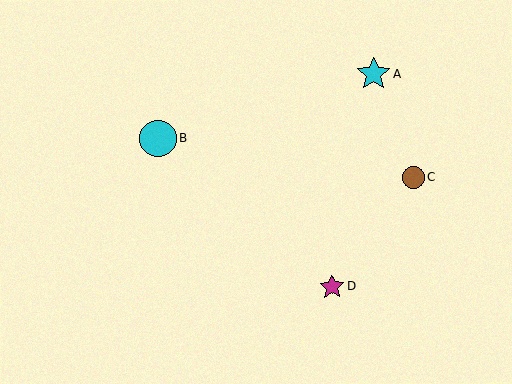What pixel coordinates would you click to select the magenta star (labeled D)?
Click at (331, 287) to select the magenta star D.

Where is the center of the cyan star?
The center of the cyan star is at (374, 74).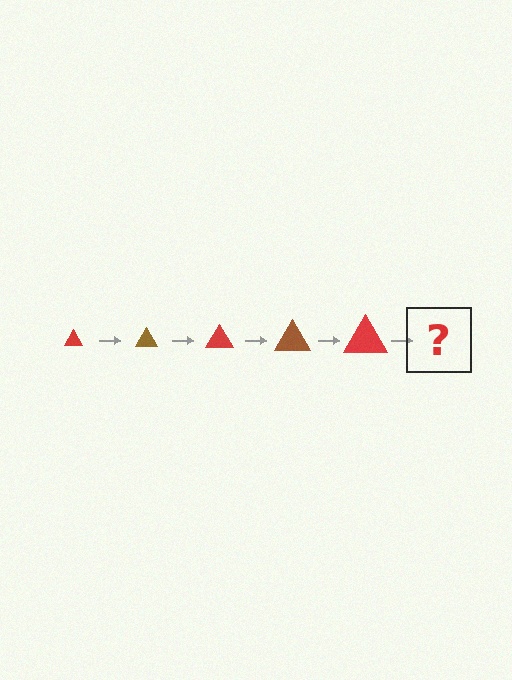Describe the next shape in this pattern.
It should be a brown triangle, larger than the previous one.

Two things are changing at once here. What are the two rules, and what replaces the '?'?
The two rules are that the triangle grows larger each step and the color cycles through red and brown. The '?' should be a brown triangle, larger than the previous one.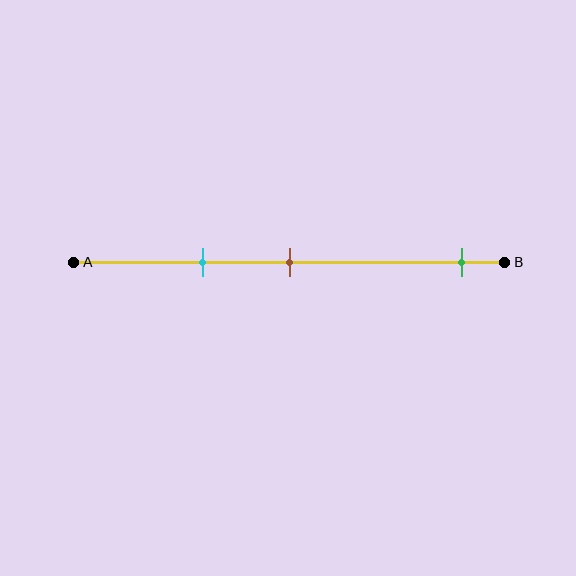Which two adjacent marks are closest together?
The cyan and brown marks are the closest adjacent pair.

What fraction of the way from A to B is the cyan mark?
The cyan mark is approximately 30% (0.3) of the way from A to B.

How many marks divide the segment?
There are 3 marks dividing the segment.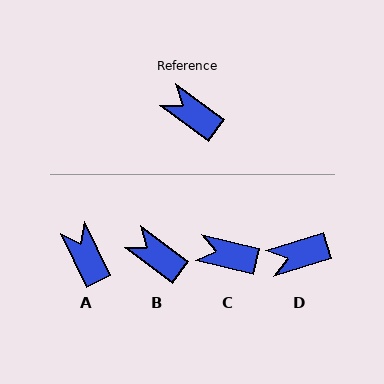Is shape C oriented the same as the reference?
No, it is off by about 23 degrees.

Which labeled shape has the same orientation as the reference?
B.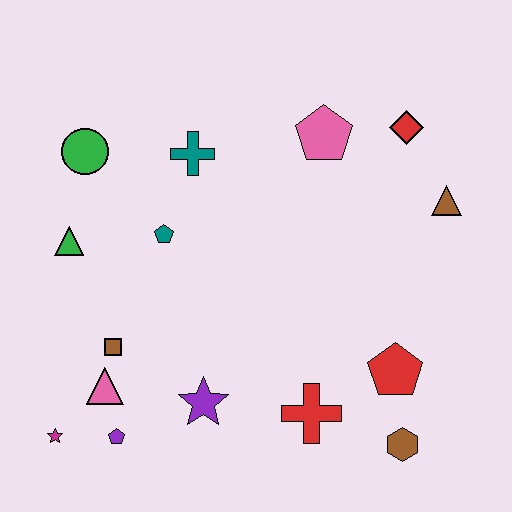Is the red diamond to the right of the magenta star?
Yes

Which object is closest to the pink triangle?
The brown square is closest to the pink triangle.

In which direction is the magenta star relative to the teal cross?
The magenta star is below the teal cross.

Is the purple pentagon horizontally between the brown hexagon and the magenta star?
Yes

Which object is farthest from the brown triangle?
The magenta star is farthest from the brown triangle.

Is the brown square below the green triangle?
Yes